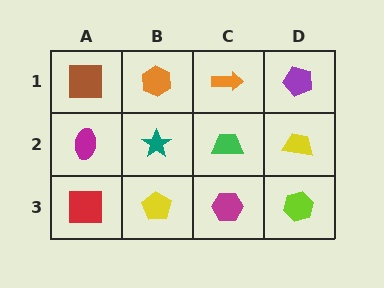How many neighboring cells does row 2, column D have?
3.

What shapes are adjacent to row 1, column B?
A teal star (row 2, column B), a brown square (row 1, column A), an orange arrow (row 1, column C).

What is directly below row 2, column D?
A lime hexagon.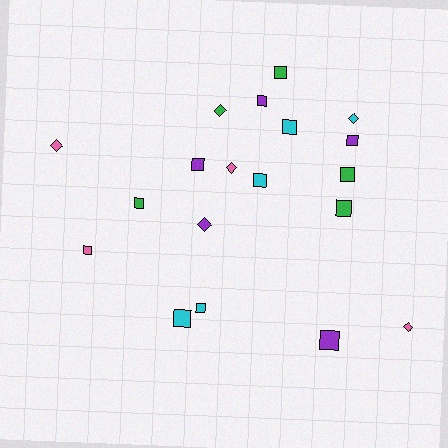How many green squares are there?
There are 4 green squares.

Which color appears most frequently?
Purple, with 5 objects.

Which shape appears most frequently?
Square, with 13 objects.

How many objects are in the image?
There are 19 objects.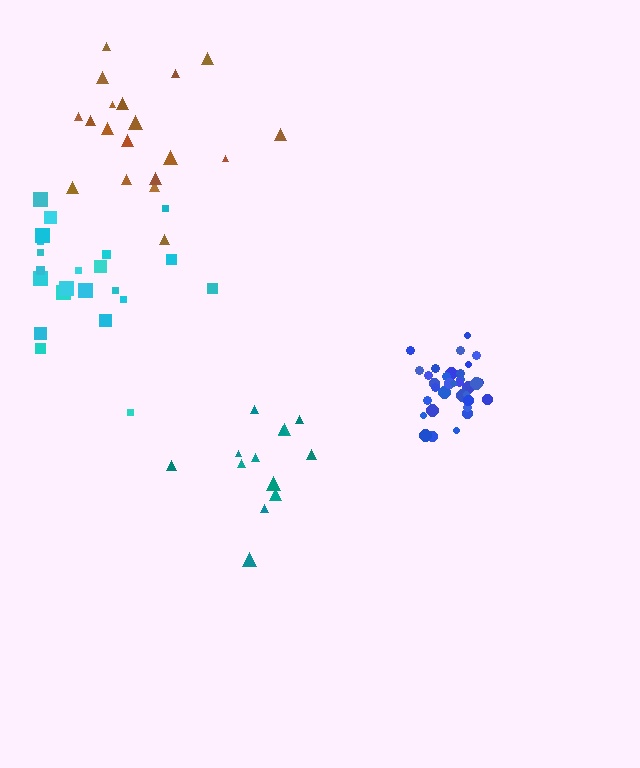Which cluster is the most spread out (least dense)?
Teal.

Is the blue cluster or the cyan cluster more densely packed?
Blue.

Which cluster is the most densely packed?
Blue.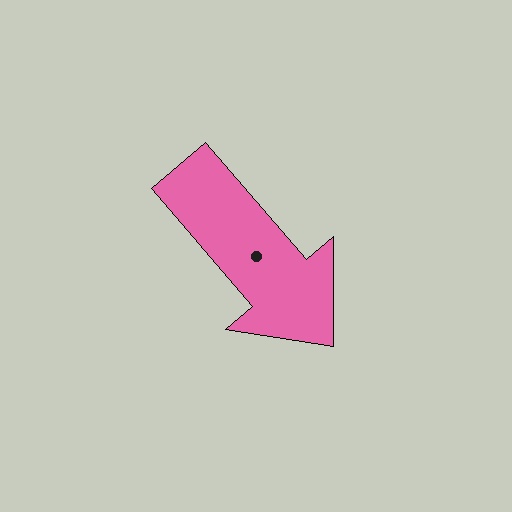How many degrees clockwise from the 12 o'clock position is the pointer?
Approximately 139 degrees.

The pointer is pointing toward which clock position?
Roughly 5 o'clock.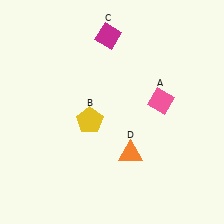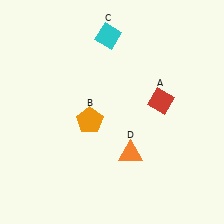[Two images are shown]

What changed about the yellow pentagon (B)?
In Image 1, B is yellow. In Image 2, it changed to orange.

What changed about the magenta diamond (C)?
In Image 1, C is magenta. In Image 2, it changed to cyan.